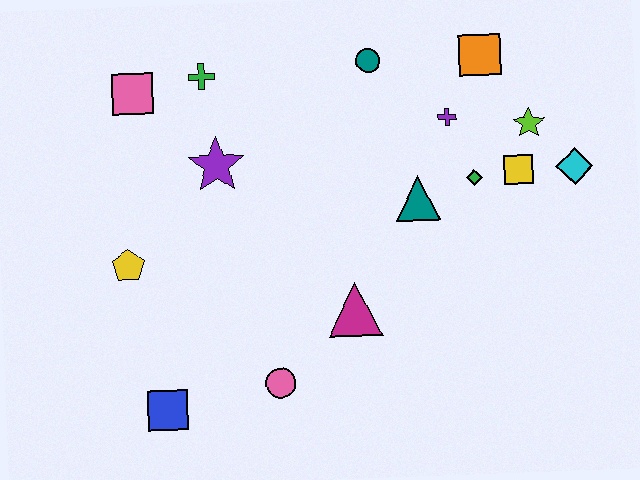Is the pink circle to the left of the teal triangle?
Yes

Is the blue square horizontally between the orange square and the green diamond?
No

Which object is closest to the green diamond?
The yellow square is closest to the green diamond.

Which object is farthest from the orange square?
The blue square is farthest from the orange square.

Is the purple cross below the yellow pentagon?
No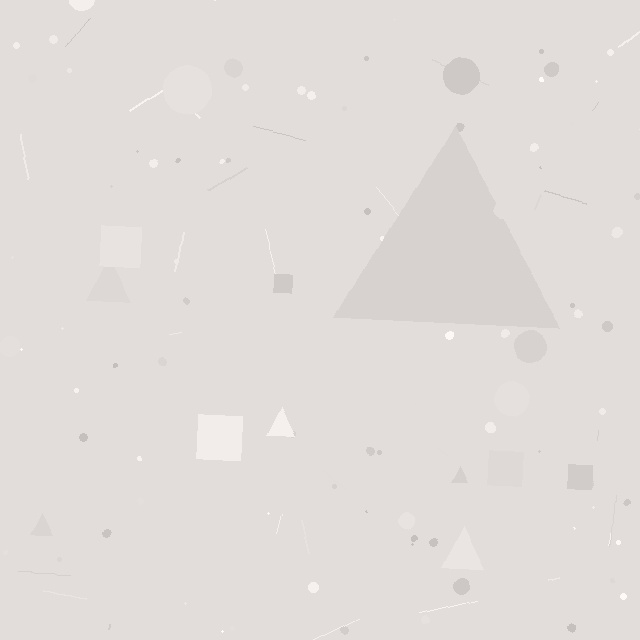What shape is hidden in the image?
A triangle is hidden in the image.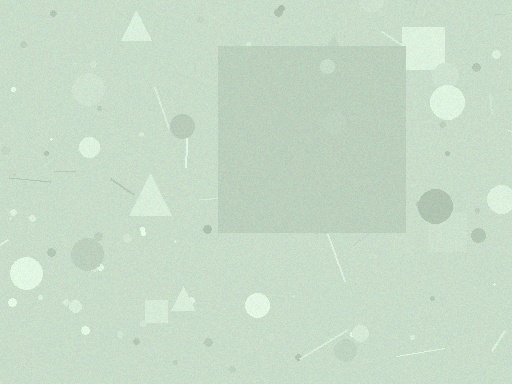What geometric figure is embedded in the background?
A square is embedded in the background.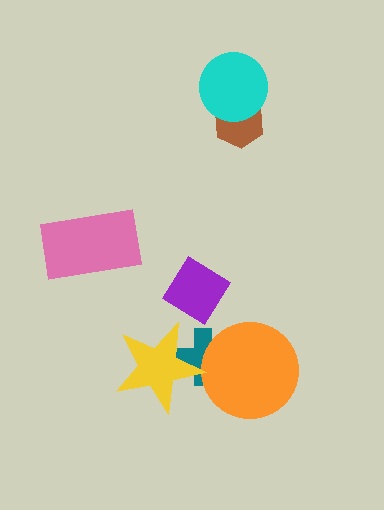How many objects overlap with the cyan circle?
1 object overlaps with the cyan circle.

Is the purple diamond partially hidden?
No, no other shape covers it.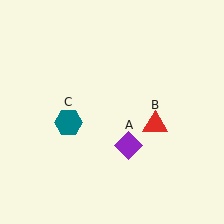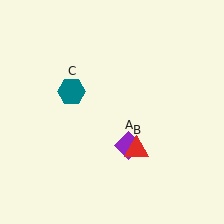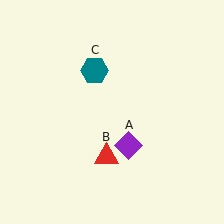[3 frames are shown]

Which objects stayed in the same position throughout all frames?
Purple diamond (object A) remained stationary.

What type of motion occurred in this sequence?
The red triangle (object B), teal hexagon (object C) rotated clockwise around the center of the scene.